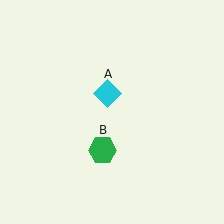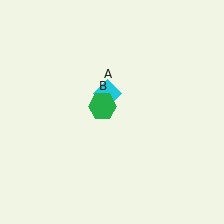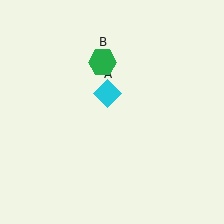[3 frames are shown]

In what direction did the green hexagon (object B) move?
The green hexagon (object B) moved up.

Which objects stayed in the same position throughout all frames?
Cyan diamond (object A) remained stationary.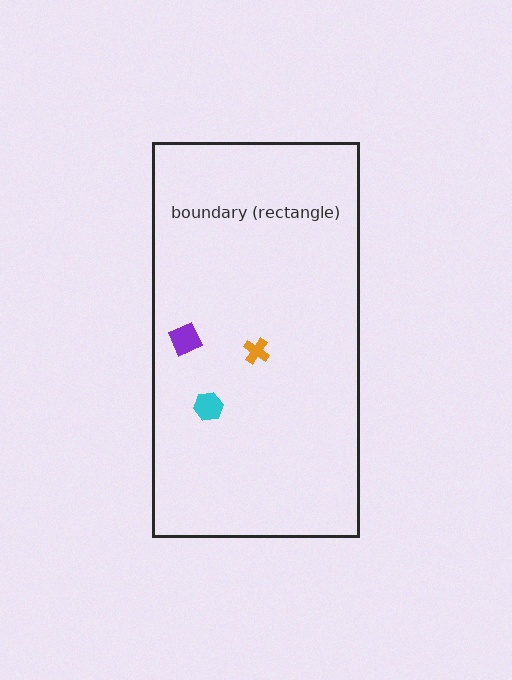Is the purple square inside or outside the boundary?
Inside.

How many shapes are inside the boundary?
3 inside, 0 outside.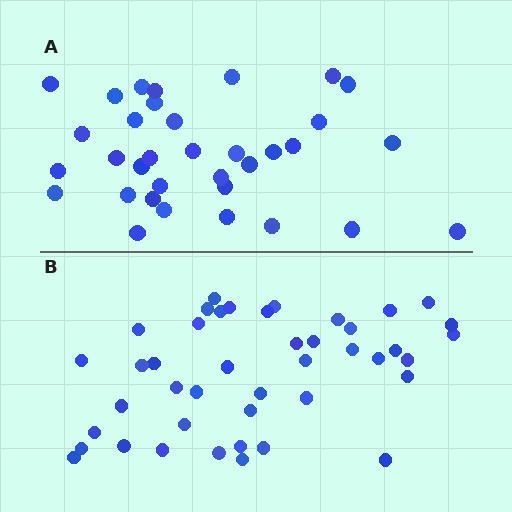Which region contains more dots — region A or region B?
Region B (the bottom region) has more dots.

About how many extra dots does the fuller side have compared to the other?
Region B has roughly 8 or so more dots than region A.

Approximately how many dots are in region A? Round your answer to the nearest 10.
About 30 dots. (The exact count is 34, which rounds to 30.)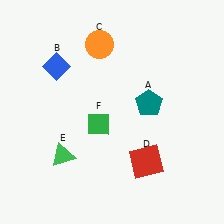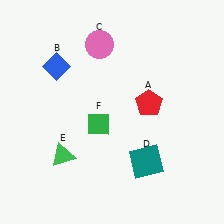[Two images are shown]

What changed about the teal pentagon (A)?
In Image 1, A is teal. In Image 2, it changed to red.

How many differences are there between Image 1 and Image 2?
There are 3 differences between the two images.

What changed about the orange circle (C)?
In Image 1, C is orange. In Image 2, it changed to pink.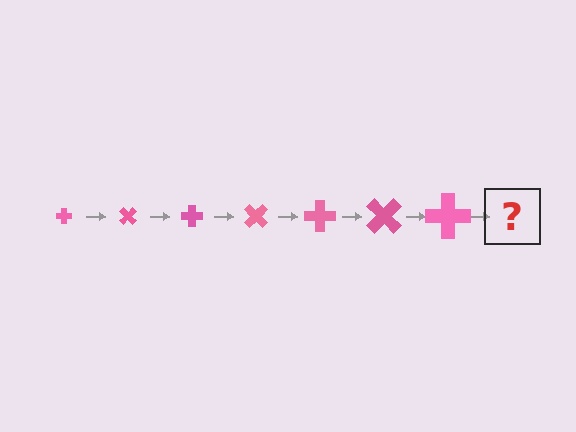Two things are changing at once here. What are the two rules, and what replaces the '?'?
The two rules are that the cross grows larger each step and it rotates 45 degrees each step. The '?' should be a cross, larger than the previous one and rotated 315 degrees from the start.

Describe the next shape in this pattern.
It should be a cross, larger than the previous one and rotated 315 degrees from the start.